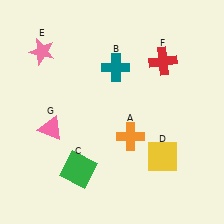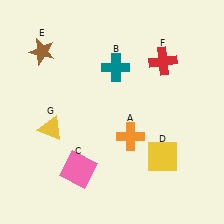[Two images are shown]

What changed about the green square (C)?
In Image 1, C is green. In Image 2, it changed to pink.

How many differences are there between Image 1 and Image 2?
There are 3 differences between the two images.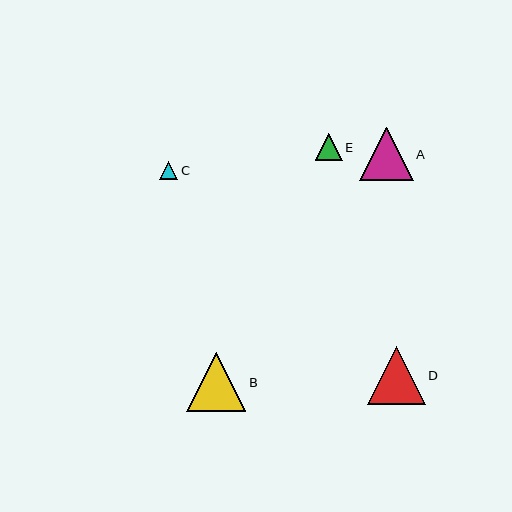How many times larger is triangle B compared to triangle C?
Triangle B is approximately 3.3 times the size of triangle C.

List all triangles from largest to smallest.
From largest to smallest: B, D, A, E, C.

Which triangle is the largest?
Triangle B is the largest with a size of approximately 59 pixels.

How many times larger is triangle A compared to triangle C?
Triangle A is approximately 2.9 times the size of triangle C.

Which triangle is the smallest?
Triangle C is the smallest with a size of approximately 18 pixels.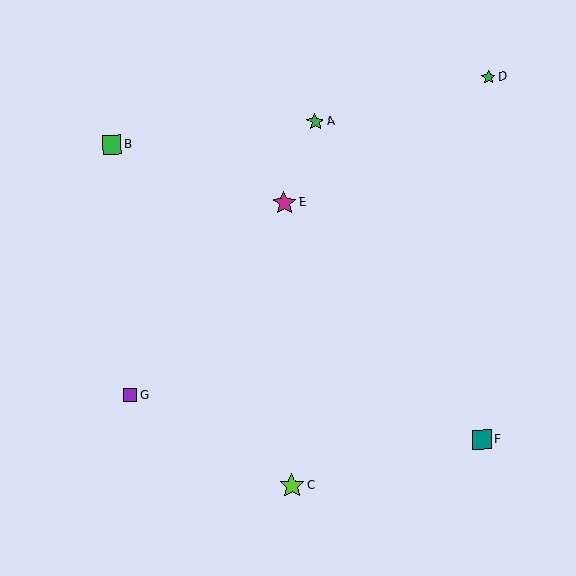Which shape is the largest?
The lime star (labeled C) is the largest.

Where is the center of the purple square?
The center of the purple square is at (130, 395).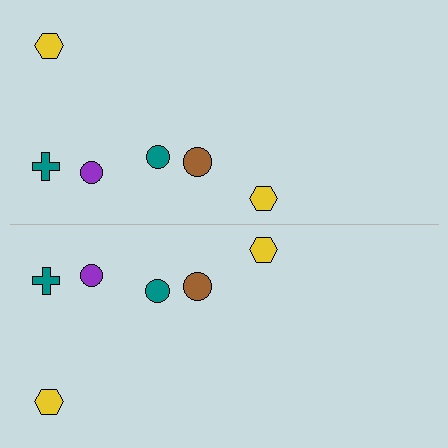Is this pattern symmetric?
Yes, this pattern has bilateral (reflection) symmetry.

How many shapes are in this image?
There are 12 shapes in this image.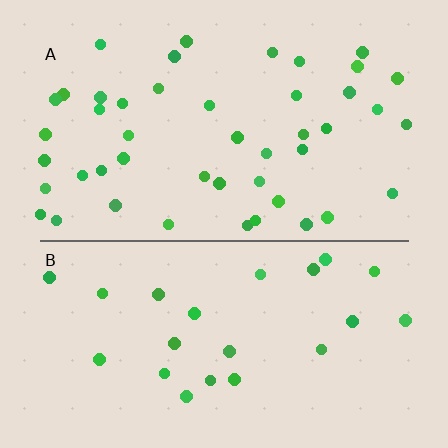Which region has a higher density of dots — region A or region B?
A (the top).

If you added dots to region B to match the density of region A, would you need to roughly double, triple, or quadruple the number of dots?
Approximately double.